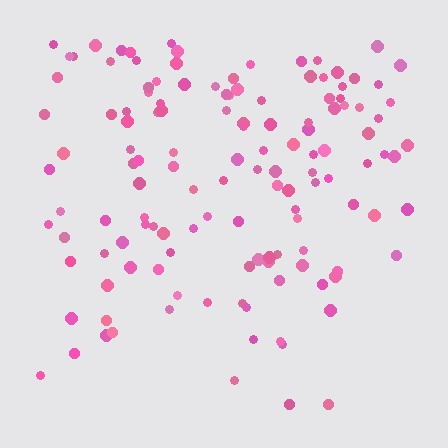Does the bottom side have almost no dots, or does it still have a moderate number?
Still a moderate number, just noticeably fewer than the top.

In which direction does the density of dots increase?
From bottom to top, with the top side densest.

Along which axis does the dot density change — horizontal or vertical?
Vertical.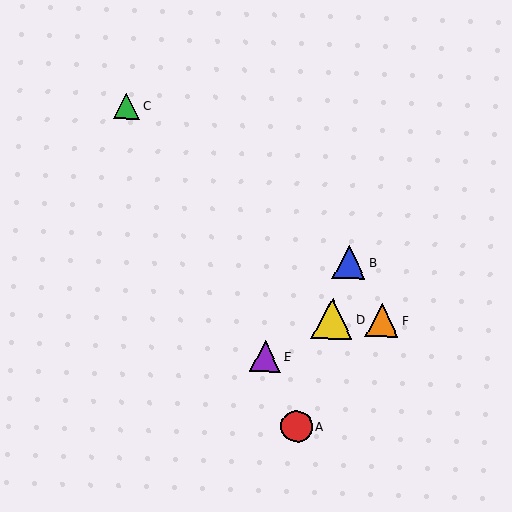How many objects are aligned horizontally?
2 objects (D, F) are aligned horizontally.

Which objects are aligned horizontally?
Objects D, F are aligned horizontally.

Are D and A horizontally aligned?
No, D is at y≈318 and A is at y≈426.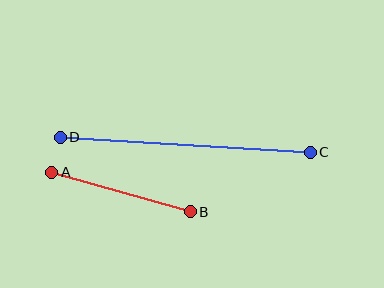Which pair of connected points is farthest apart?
Points C and D are farthest apart.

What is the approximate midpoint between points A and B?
The midpoint is at approximately (121, 192) pixels.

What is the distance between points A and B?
The distance is approximately 144 pixels.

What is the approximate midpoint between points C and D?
The midpoint is at approximately (185, 145) pixels.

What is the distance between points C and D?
The distance is approximately 251 pixels.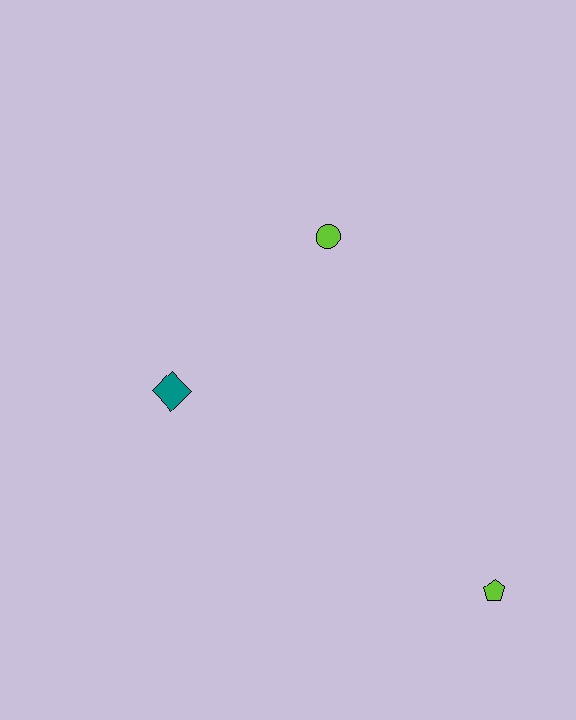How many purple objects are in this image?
There are no purple objects.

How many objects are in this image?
There are 3 objects.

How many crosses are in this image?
There are no crosses.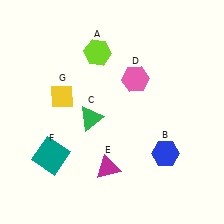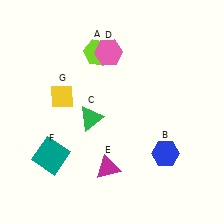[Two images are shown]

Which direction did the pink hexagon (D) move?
The pink hexagon (D) moved left.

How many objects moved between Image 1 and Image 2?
1 object moved between the two images.